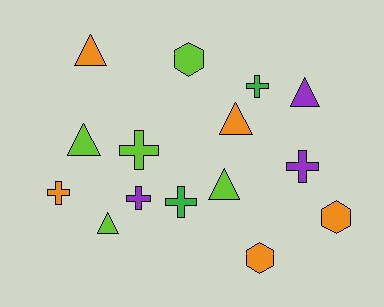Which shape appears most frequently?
Triangle, with 6 objects.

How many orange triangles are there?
There are 2 orange triangles.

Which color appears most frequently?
Lime, with 5 objects.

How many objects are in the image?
There are 15 objects.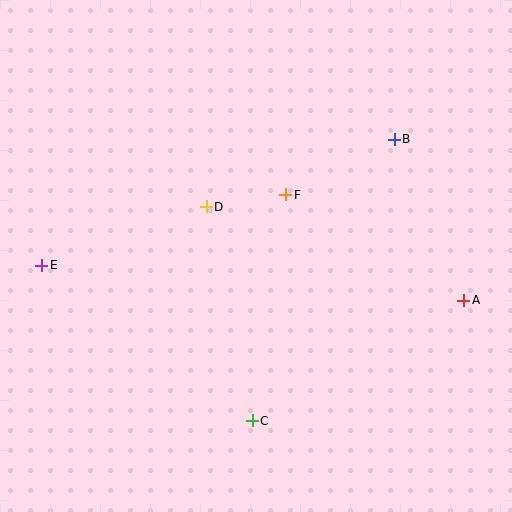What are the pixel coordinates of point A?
Point A is at (464, 300).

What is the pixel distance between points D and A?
The distance between D and A is 274 pixels.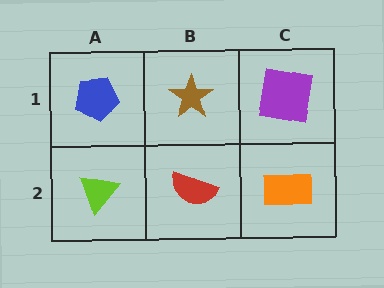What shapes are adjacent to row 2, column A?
A blue pentagon (row 1, column A), a red semicircle (row 2, column B).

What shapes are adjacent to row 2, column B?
A brown star (row 1, column B), a lime triangle (row 2, column A), an orange rectangle (row 2, column C).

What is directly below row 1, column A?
A lime triangle.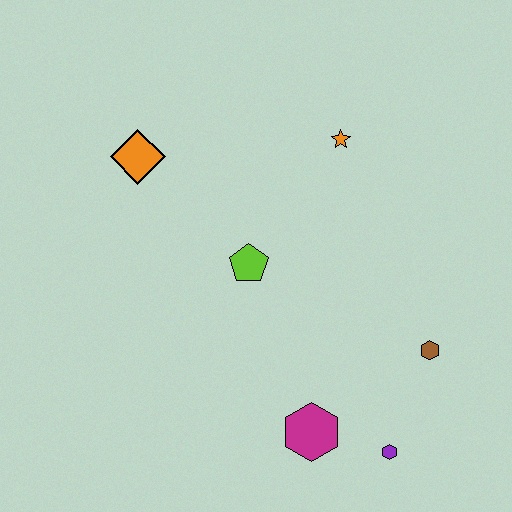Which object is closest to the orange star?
The lime pentagon is closest to the orange star.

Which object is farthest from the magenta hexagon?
The orange diamond is farthest from the magenta hexagon.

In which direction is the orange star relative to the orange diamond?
The orange star is to the right of the orange diamond.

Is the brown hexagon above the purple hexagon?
Yes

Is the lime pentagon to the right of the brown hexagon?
No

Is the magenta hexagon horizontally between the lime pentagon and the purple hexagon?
Yes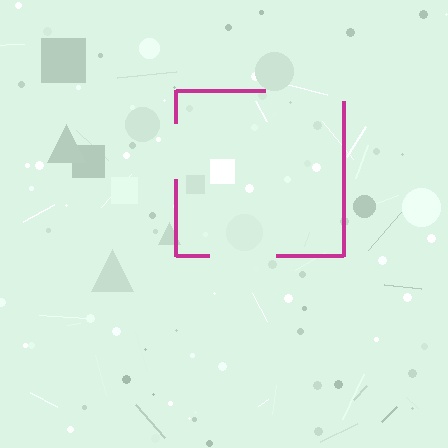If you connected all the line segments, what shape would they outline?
They would outline a square.